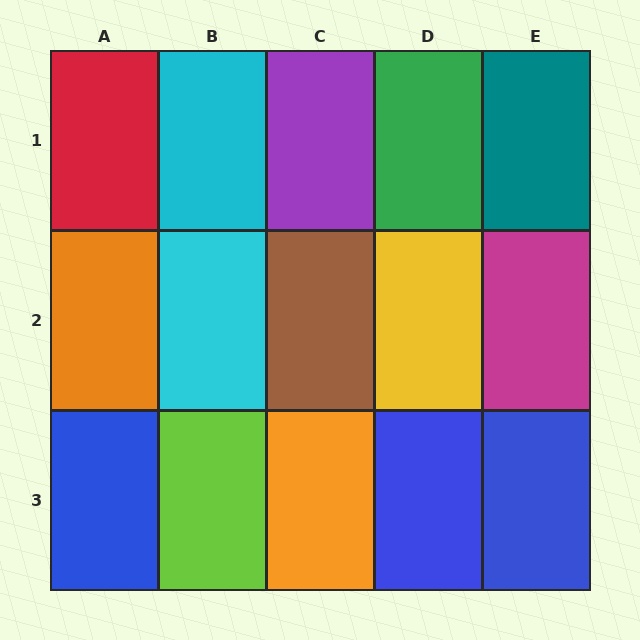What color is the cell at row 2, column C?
Brown.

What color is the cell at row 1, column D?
Green.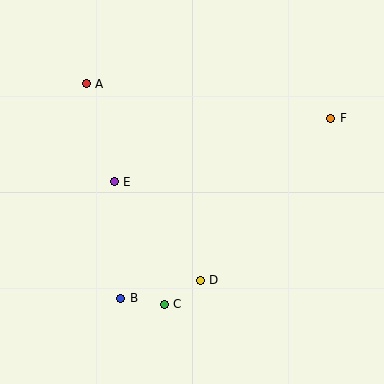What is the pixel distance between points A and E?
The distance between A and E is 102 pixels.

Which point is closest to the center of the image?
Point E at (114, 182) is closest to the center.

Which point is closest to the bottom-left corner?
Point B is closest to the bottom-left corner.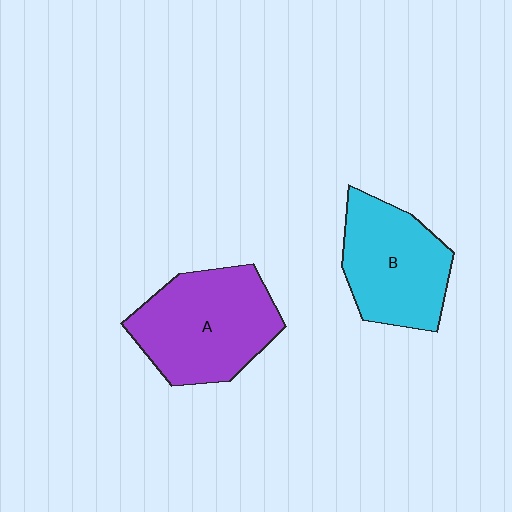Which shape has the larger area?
Shape A (purple).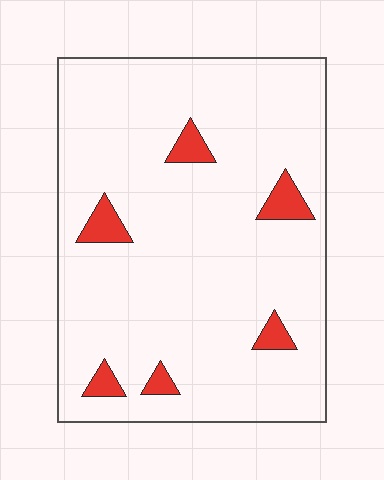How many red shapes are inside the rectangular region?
6.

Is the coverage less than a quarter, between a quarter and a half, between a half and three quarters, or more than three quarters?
Less than a quarter.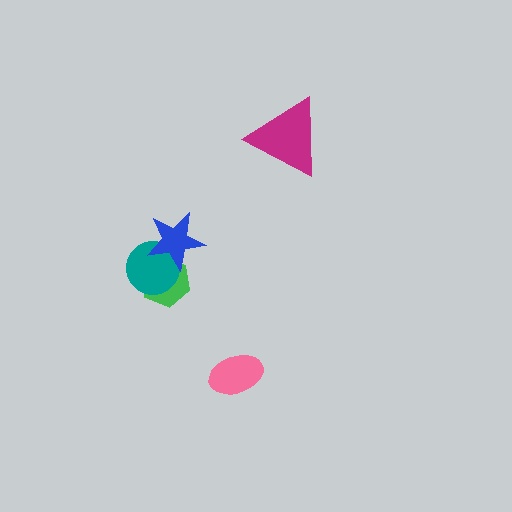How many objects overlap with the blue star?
2 objects overlap with the blue star.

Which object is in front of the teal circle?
The blue star is in front of the teal circle.